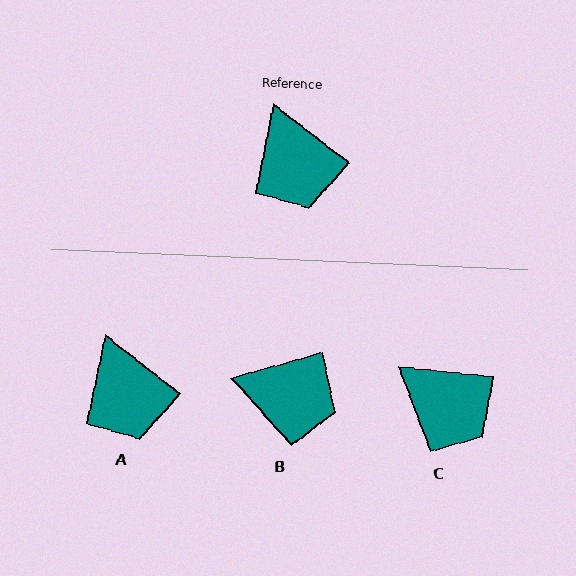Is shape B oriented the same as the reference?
No, it is off by about 53 degrees.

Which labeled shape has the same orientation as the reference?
A.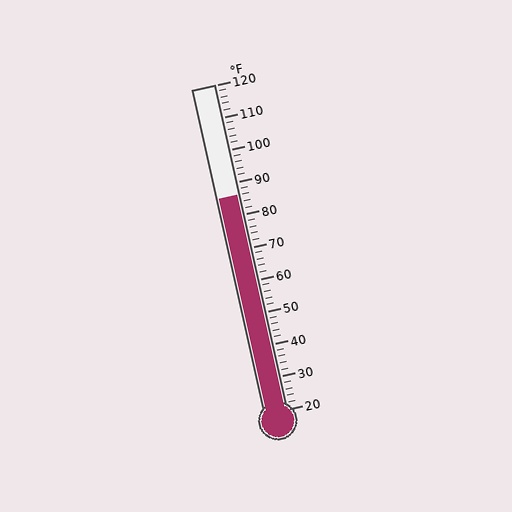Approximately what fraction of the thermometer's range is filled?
The thermometer is filled to approximately 65% of its range.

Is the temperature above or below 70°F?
The temperature is above 70°F.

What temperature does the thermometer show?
The thermometer shows approximately 86°F.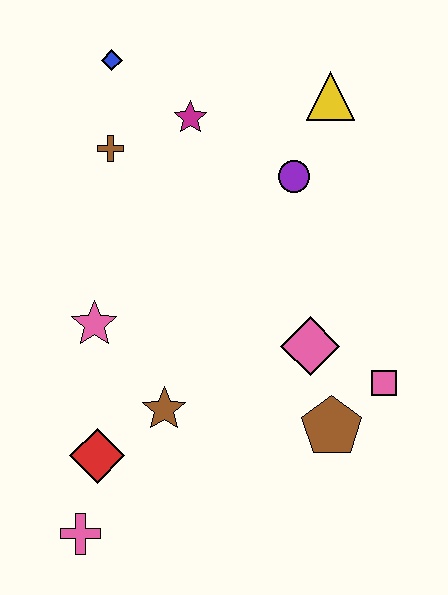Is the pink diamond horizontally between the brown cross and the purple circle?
No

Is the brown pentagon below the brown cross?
Yes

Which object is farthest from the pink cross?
The yellow triangle is farthest from the pink cross.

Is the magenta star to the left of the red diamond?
No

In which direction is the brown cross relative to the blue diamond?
The brown cross is below the blue diamond.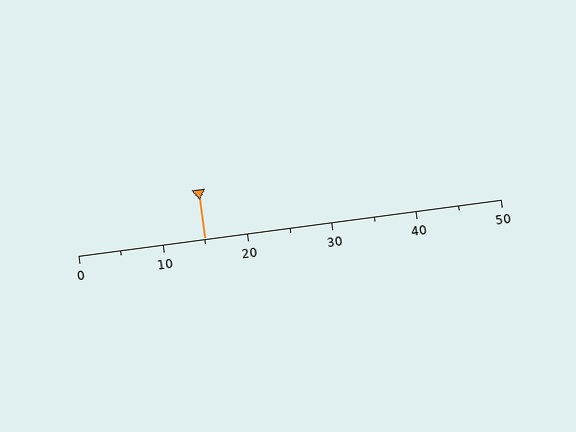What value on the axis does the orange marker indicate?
The marker indicates approximately 15.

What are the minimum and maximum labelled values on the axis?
The axis runs from 0 to 50.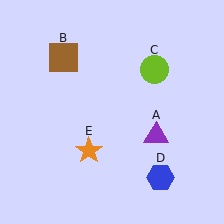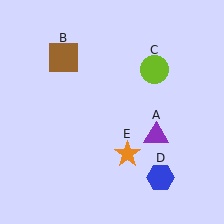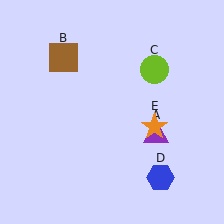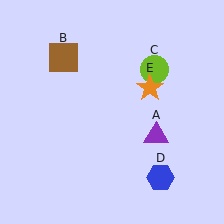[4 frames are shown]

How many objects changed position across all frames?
1 object changed position: orange star (object E).